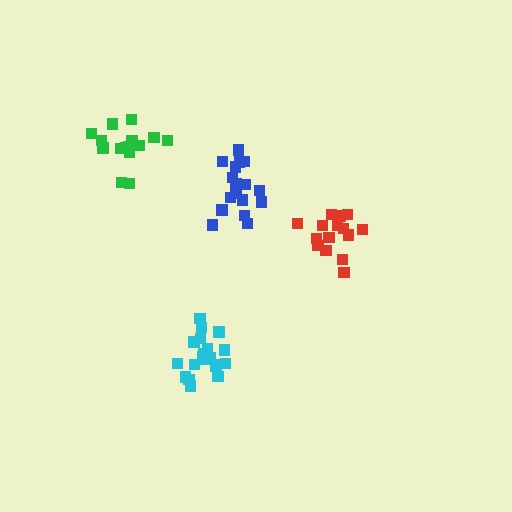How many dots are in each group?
Group 1: 16 dots, Group 2: 15 dots, Group 3: 20 dots, Group 4: 20 dots (71 total).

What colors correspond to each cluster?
The clusters are colored: red, green, blue, cyan.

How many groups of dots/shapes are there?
There are 4 groups.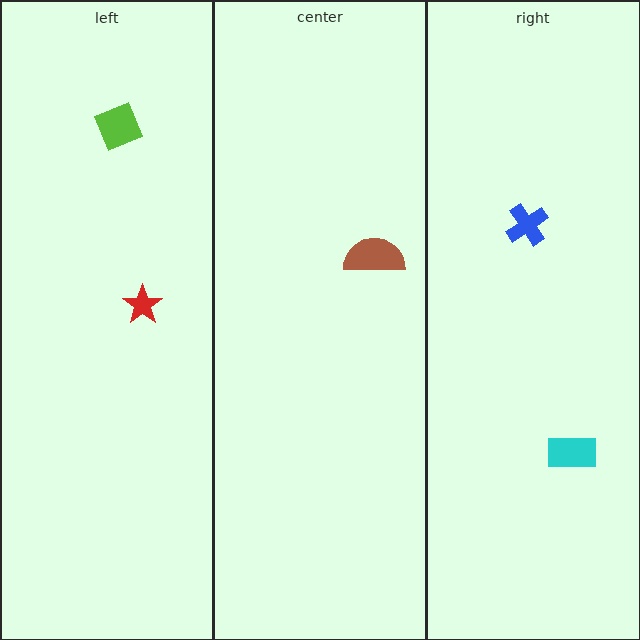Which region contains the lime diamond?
The left region.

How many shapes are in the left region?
2.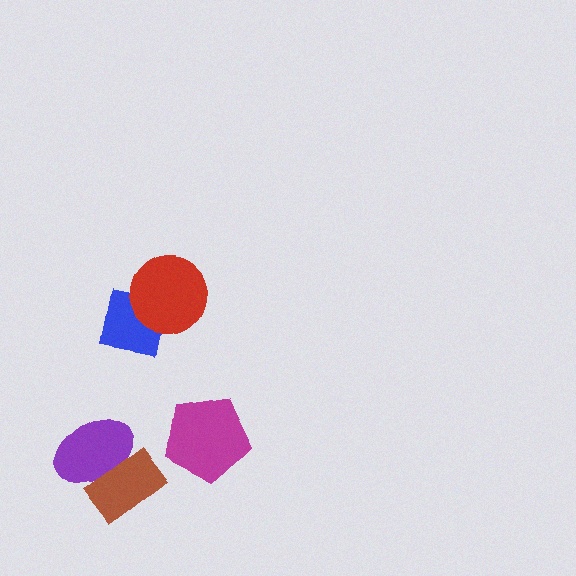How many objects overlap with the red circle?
1 object overlaps with the red circle.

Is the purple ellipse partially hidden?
Yes, it is partially covered by another shape.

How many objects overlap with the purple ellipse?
1 object overlaps with the purple ellipse.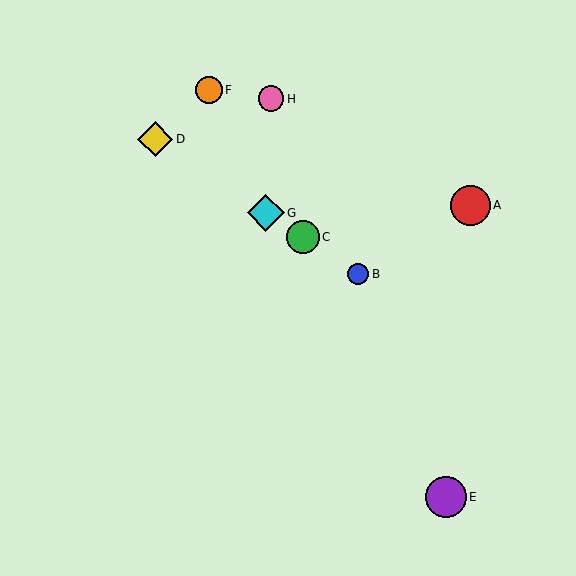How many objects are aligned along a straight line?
4 objects (B, C, D, G) are aligned along a straight line.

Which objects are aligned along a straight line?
Objects B, C, D, G are aligned along a straight line.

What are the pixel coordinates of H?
Object H is at (271, 99).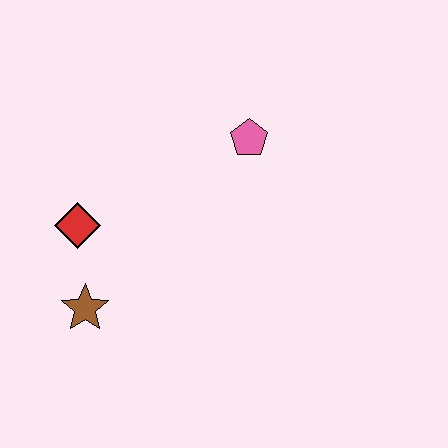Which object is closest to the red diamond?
The brown star is closest to the red diamond.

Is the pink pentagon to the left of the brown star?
No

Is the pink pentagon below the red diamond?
No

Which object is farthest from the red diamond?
The pink pentagon is farthest from the red diamond.